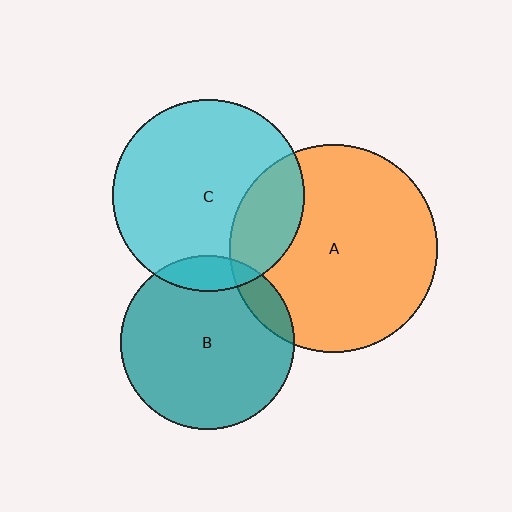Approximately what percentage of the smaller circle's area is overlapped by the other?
Approximately 20%.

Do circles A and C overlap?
Yes.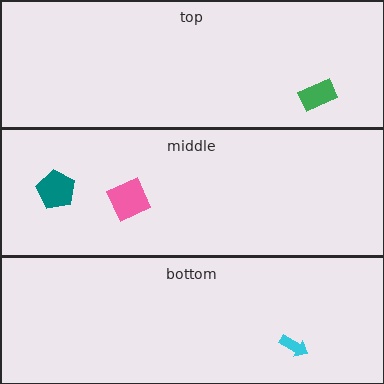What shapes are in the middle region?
The pink square, the teal pentagon.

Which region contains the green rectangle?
The top region.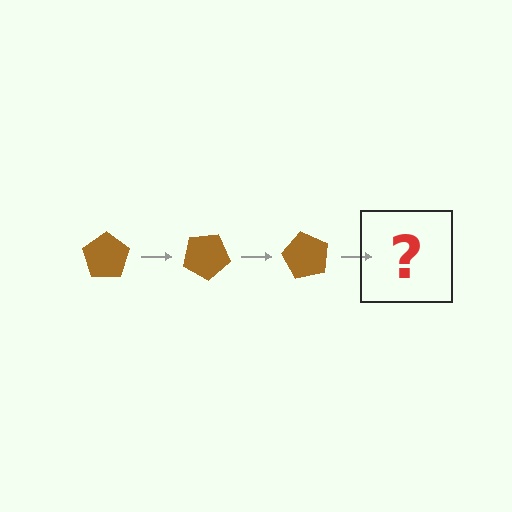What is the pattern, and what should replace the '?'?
The pattern is that the pentagon rotates 30 degrees each step. The '?' should be a brown pentagon rotated 90 degrees.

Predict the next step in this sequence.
The next step is a brown pentagon rotated 90 degrees.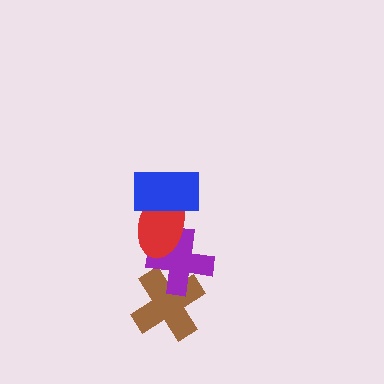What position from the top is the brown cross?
The brown cross is 4th from the top.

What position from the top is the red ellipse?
The red ellipse is 2nd from the top.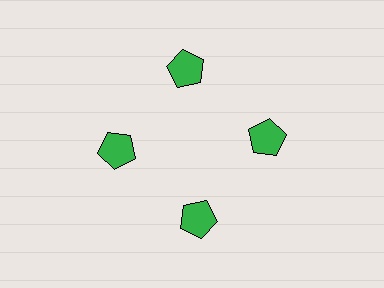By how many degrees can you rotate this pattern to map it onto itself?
The pattern maps onto itself every 90 degrees of rotation.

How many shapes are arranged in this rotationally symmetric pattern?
There are 4 shapes, arranged in 4 groups of 1.